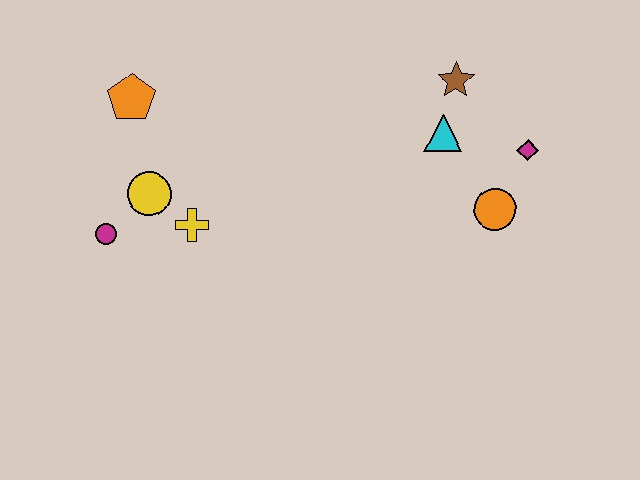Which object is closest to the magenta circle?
The yellow circle is closest to the magenta circle.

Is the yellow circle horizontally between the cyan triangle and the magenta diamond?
No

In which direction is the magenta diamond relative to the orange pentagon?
The magenta diamond is to the right of the orange pentagon.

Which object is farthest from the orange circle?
The magenta circle is farthest from the orange circle.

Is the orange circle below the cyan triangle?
Yes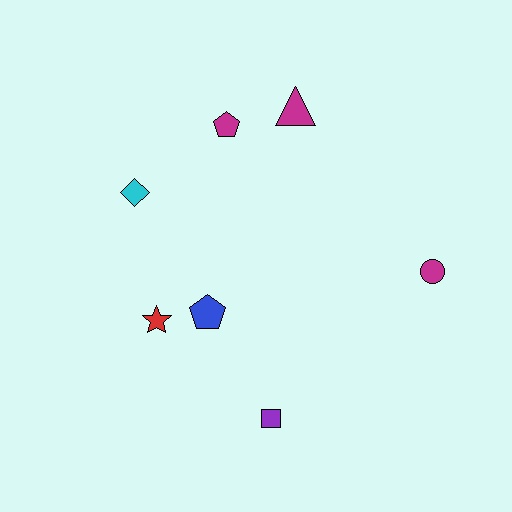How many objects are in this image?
There are 7 objects.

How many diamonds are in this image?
There is 1 diamond.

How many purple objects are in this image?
There is 1 purple object.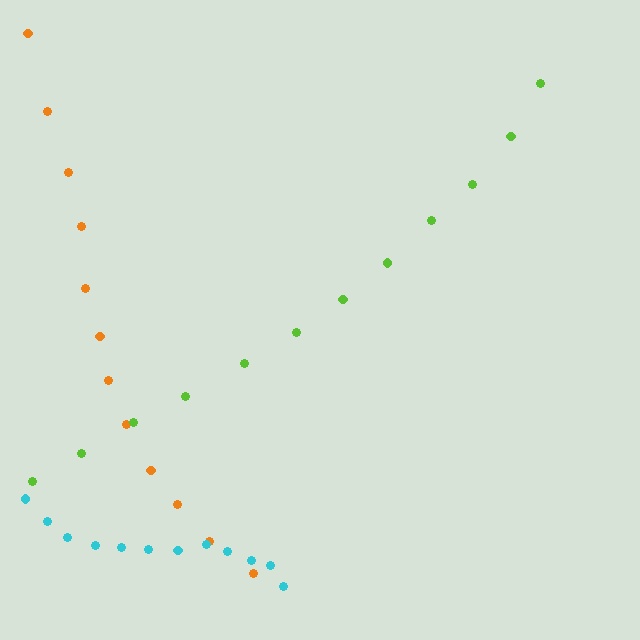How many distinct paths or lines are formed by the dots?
There are 3 distinct paths.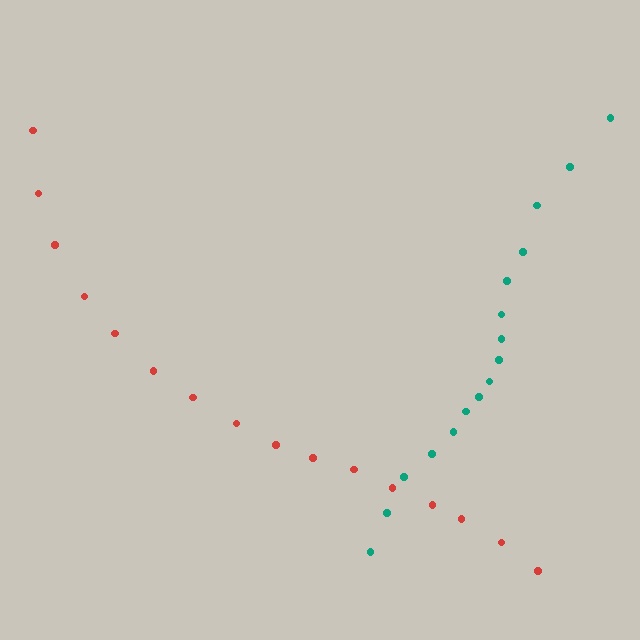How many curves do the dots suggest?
There are 2 distinct paths.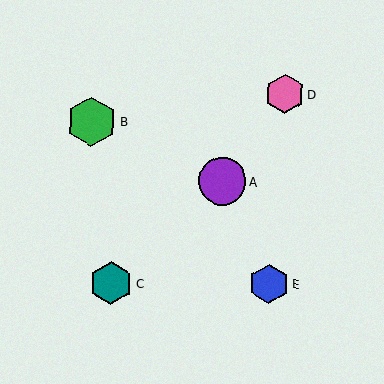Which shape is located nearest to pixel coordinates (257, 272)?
The blue hexagon (labeled E) at (269, 284) is nearest to that location.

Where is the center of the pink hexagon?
The center of the pink hexagon is at (285, 94).